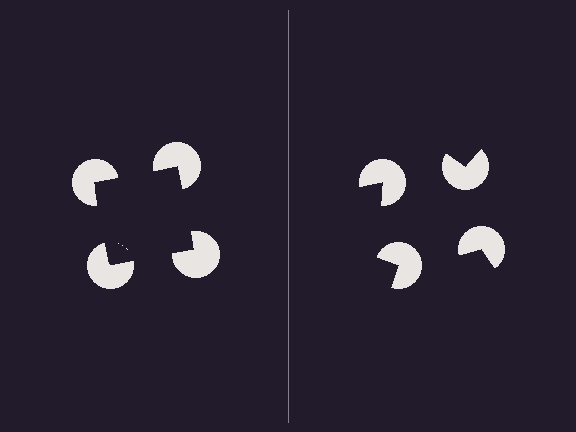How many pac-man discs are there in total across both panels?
8 — 4 on each side.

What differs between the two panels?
The pac-man discs are positioned identically on both sides; only the wedge orientations differ. On the left they align to a square; on the right they are misaligned.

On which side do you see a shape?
An illusory square appears on the left side. On the right side the wedge cuts are rotated, so no coherent shape forms.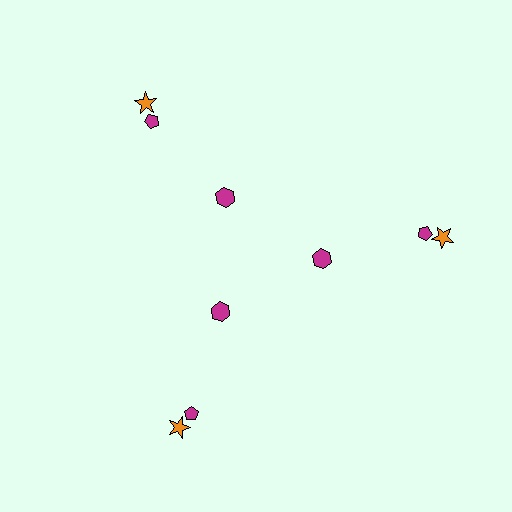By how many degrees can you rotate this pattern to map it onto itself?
The pattern maps onto itself every 120 degrees of rotation.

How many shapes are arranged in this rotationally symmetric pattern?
There are 9 shapes, arranged in 3 groups of 3.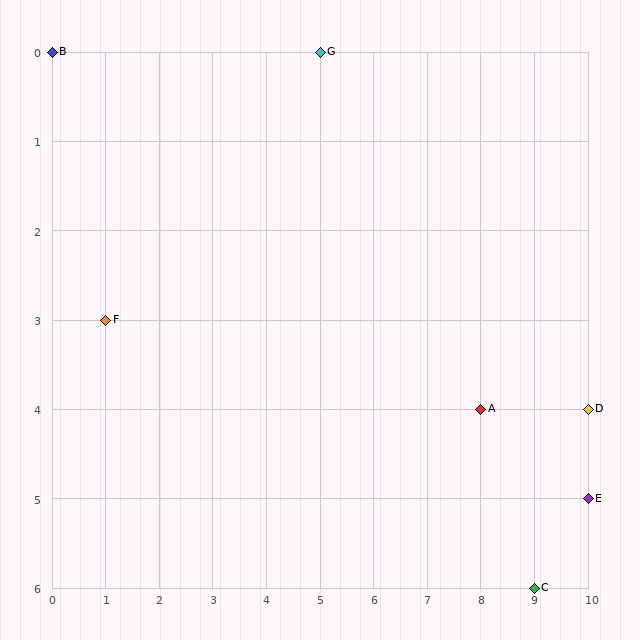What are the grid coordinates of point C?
Point C is at grid coordinates (9, 6).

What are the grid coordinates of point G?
Point G is at grid coordinates (5, 0).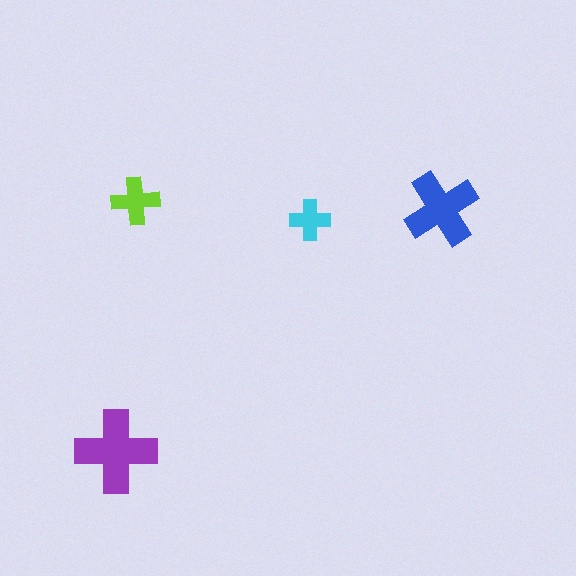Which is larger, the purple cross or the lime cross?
The purple one.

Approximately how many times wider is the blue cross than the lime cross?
About 1.5 times wider.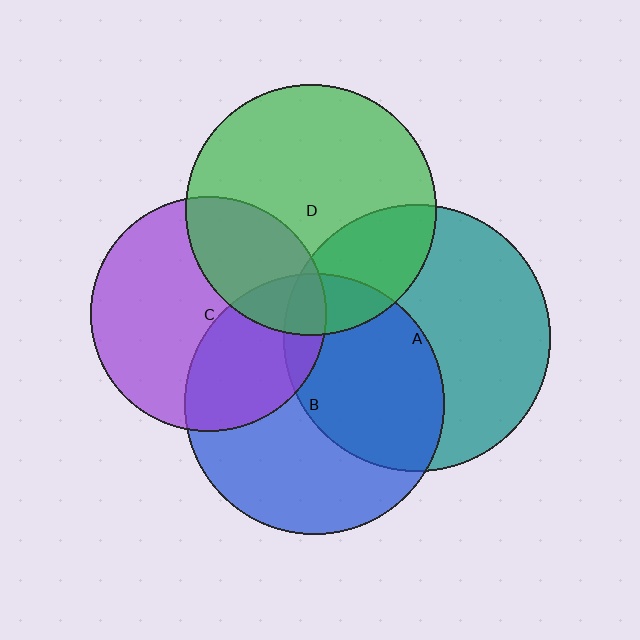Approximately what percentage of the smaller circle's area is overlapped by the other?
Approximately 10%.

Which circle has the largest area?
Circle A (teal).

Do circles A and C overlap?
Yes.